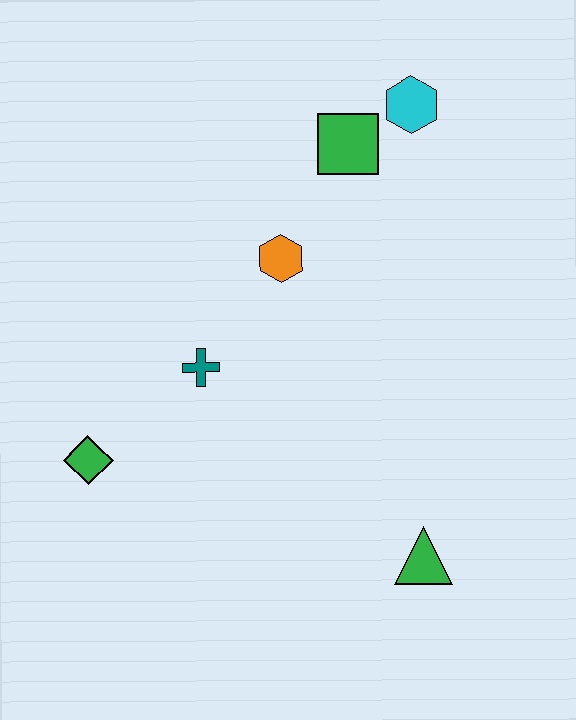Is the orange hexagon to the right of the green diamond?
Yes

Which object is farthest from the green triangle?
The cyan hexagon is farthest from the green triangle.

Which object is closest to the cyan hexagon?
The green square is closest to the cyan hexagon.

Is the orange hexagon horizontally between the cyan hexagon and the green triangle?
No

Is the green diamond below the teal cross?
Yes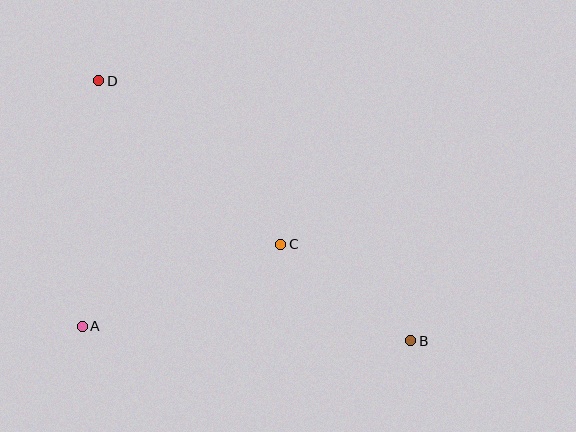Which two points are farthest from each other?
Points B and D are farthest from each other.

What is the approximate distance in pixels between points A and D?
The distance between A and D is approximately 246 pixels.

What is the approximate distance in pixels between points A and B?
The distance between A and B is approximately 329 pixels.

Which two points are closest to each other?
Points B and C are closest to each other.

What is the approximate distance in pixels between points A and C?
The distance between A and C is approximately 215 pixels.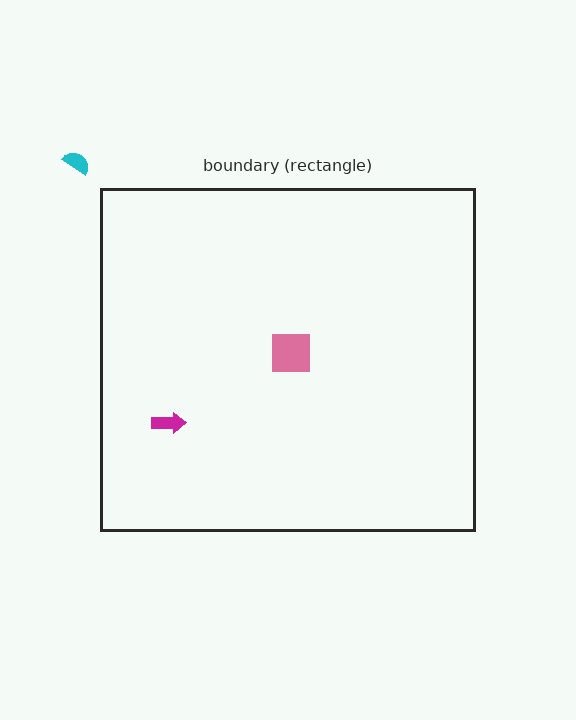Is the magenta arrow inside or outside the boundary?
Inside.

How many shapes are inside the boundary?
2 inside, 1 outside.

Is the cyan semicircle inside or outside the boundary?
Outside.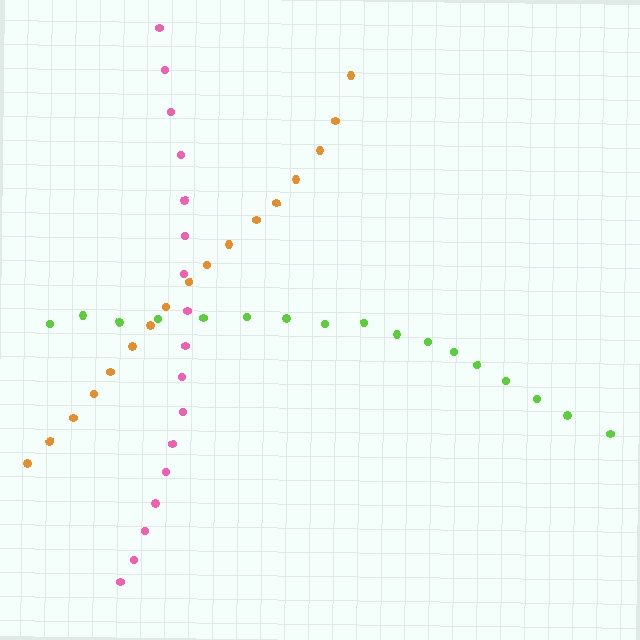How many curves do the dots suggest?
There are 3 distinct paths.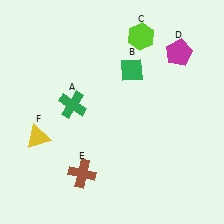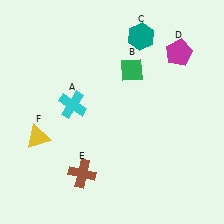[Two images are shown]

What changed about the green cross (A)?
In Image 1, A is green. In Image 2, it changed to cyan.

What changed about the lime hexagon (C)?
In Image 1, C is lime. In Image 2, it changed to teal.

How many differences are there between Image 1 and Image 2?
There are 2 differences between the two images.